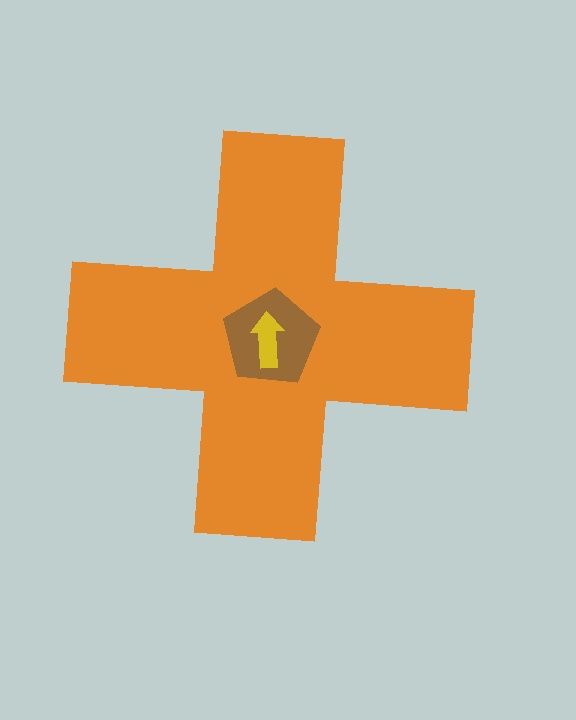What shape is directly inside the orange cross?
The brown pentagon.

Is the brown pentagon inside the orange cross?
Yes.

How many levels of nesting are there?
3.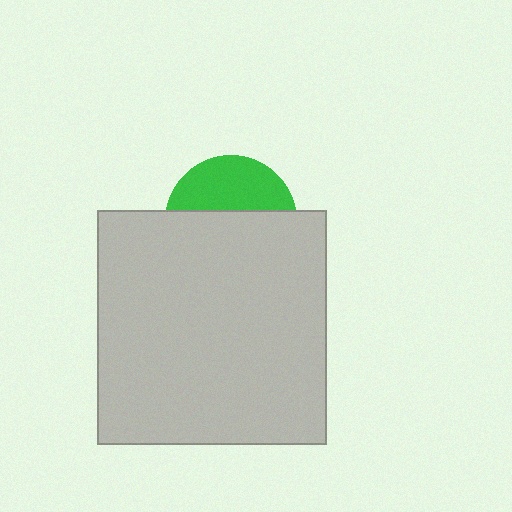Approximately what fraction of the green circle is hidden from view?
Roughly 61% of the green circle is hidden behind the light gray rectangle.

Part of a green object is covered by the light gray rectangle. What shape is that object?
It is a circle.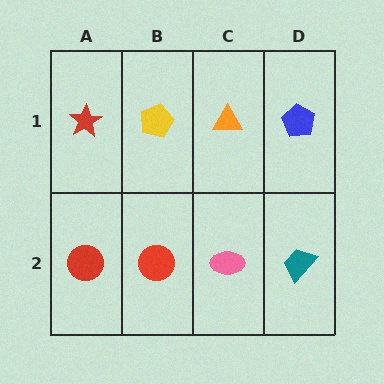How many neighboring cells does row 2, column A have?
2.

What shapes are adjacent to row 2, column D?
A blue pentagon (row 1, column D), a pink ellipse (row 2, column C).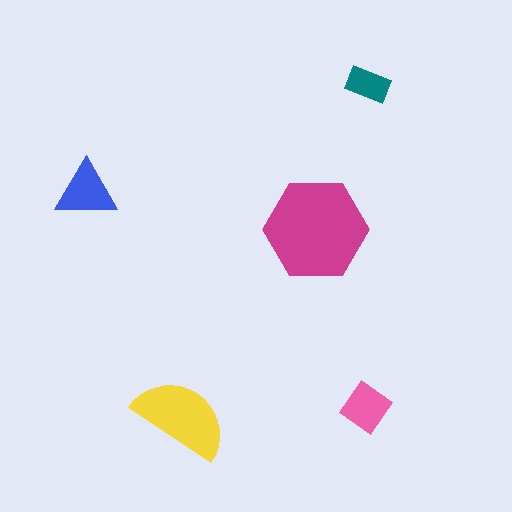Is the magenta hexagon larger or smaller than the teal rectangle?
Larger.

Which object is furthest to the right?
The teal rectangle is rightmost.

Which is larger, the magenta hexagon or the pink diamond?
The magenta hexagon.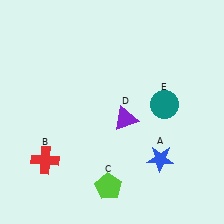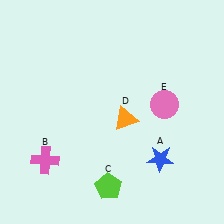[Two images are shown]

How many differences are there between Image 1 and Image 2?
There are 3 differences between the two images.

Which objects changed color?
B changed from red to pink. D changed from purple to orange. E changed from teal to pink.